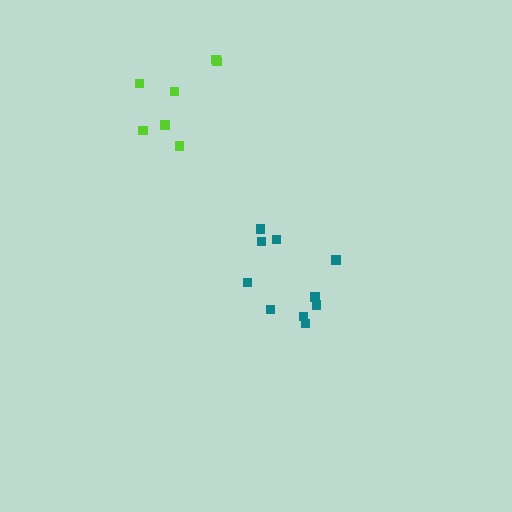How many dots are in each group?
Group 1: 10 dots, Group 2: 7 dots (17 total).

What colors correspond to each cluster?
The clusters are colored: teal, lime.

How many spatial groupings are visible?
There are 2 spatial groupings.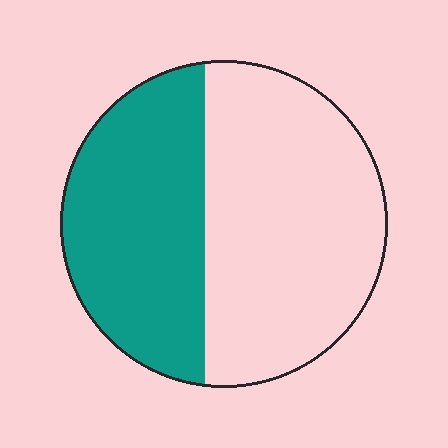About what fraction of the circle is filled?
About two fifths (2/5).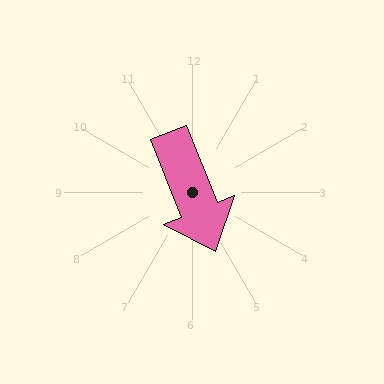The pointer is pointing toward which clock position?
Roughly 5 o'clock.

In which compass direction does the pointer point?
South.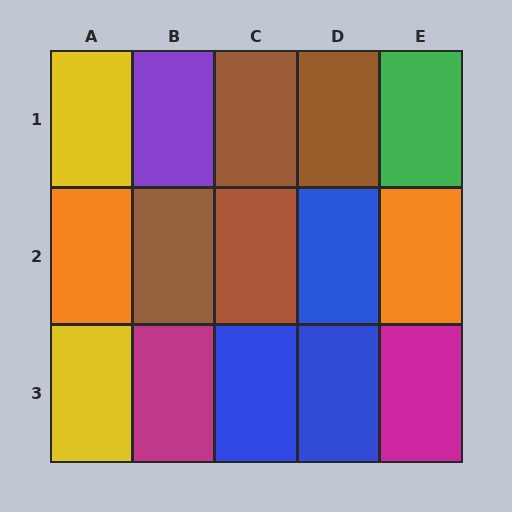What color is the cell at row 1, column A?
Yellow.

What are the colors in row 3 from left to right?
Yellow, magenta, blue, blue, magenta.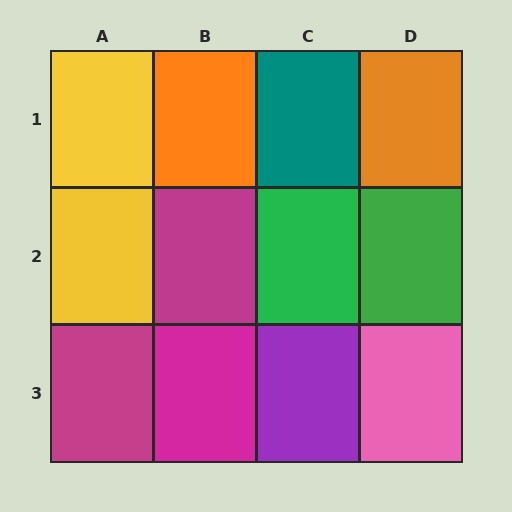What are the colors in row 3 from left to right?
Magenta, magenta, purple, pink.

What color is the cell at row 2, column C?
Green.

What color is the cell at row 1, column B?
Orange.